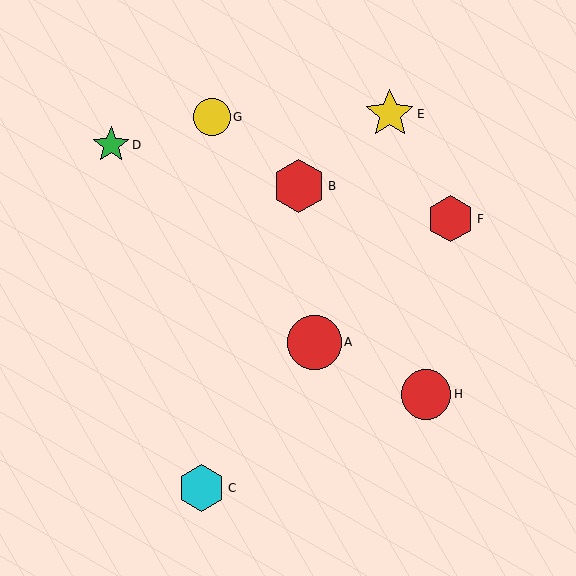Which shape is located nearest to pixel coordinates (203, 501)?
The cyan hexagon (labeled C) at (201, 488) is nearest to that location.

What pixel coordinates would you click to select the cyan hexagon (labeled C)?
Click at (201, 488) to select the cyan hexagon C.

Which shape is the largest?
The red circle (labeled A) is the largest.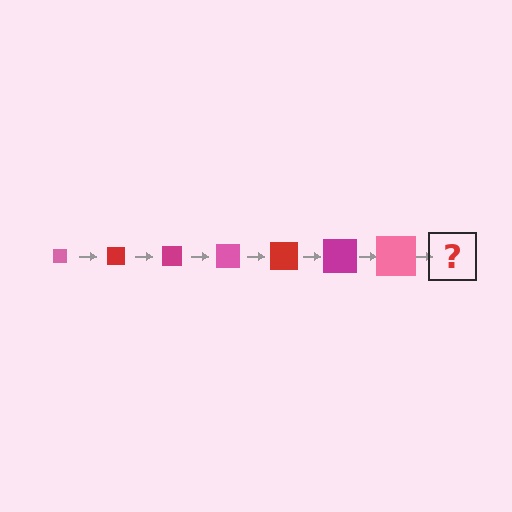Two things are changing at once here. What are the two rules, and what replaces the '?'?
The two rules are that the square grows larger each step and the color cycles through pink, red, and magenta. The '?' should be a red square, larger than the previous one.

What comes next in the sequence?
The next element should be a red square, larger than the previous one.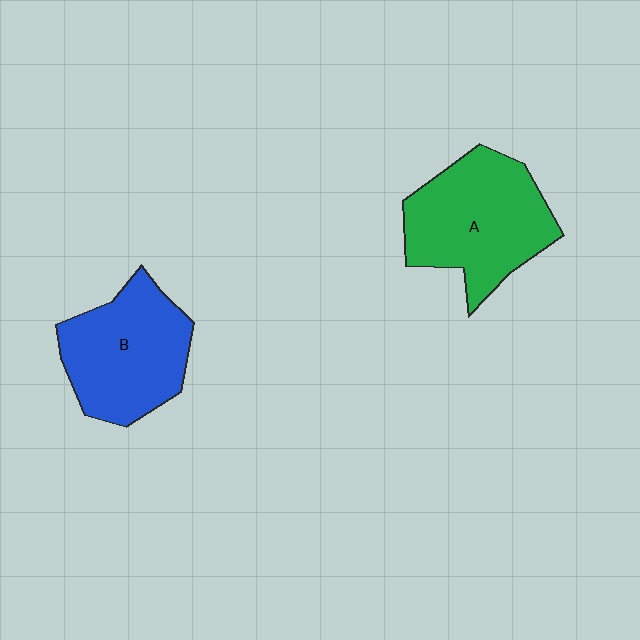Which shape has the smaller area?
Shape B (blue).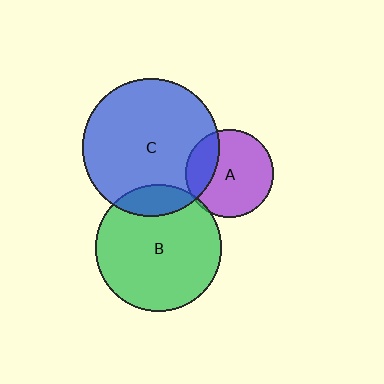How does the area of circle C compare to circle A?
Approximately 2.5 times.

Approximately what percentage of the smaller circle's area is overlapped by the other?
Approximately 25%.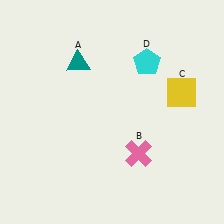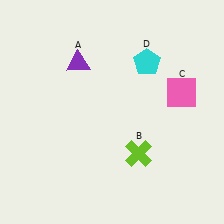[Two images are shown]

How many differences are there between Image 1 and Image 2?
There are 3 differences between the two images.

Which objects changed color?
A changed from teal to purple. B changed from pink to lime. C changed from yellow to pink.